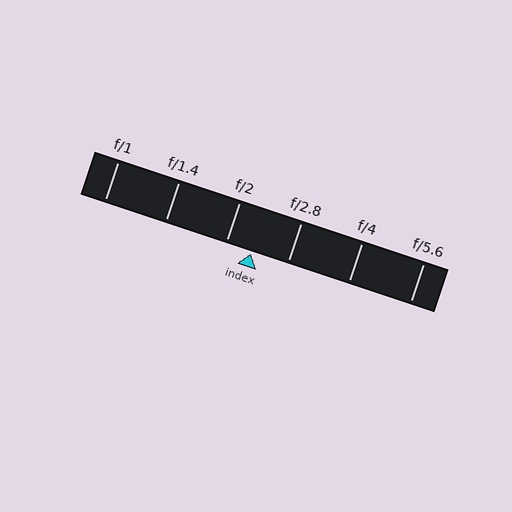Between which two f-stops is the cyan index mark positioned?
The index mark is between f/2 and f/2.8.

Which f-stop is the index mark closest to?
The index mark is closest to f/2.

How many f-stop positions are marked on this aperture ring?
There are 6 f-stop positions marked.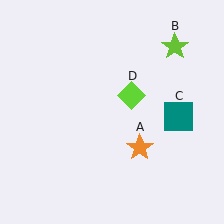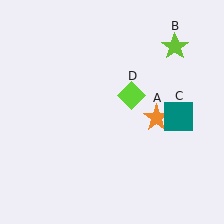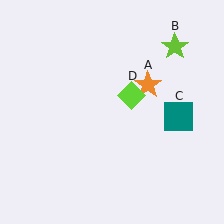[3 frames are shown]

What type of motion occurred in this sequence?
The orange star (object A) rotated counterclockwise around the center of the scene.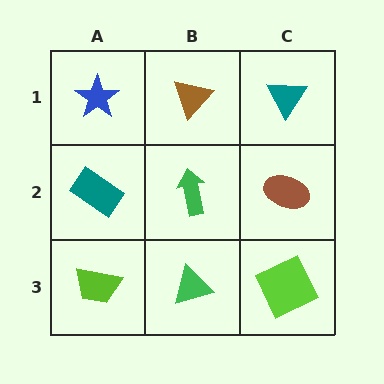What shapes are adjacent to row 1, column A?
A teal rectangle (row 2, column A), a brown triangle (row 1, column B).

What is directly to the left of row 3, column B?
A lime trapezoid.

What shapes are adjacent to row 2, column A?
A blue star (row 1, column A), a lime trapezoid (row 3, column A), a green arrow (row 2, column B).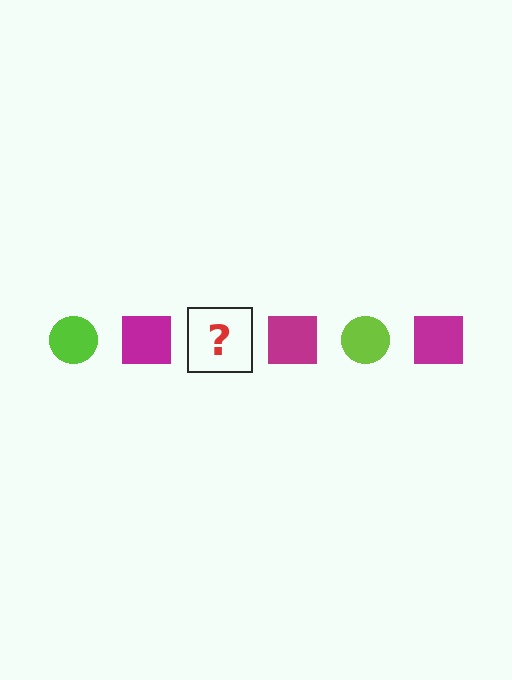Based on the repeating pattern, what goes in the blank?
The blank should be a lime circle.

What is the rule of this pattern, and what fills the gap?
The rule is that the pattern alternates between lime circle and magenta square. The gap should be filled with a lime circle.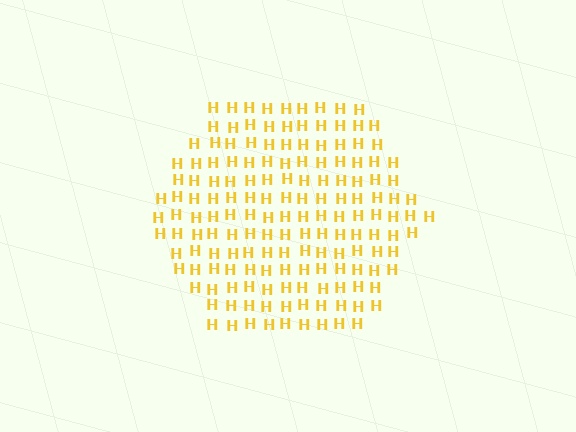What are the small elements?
The small elements are letter H's.